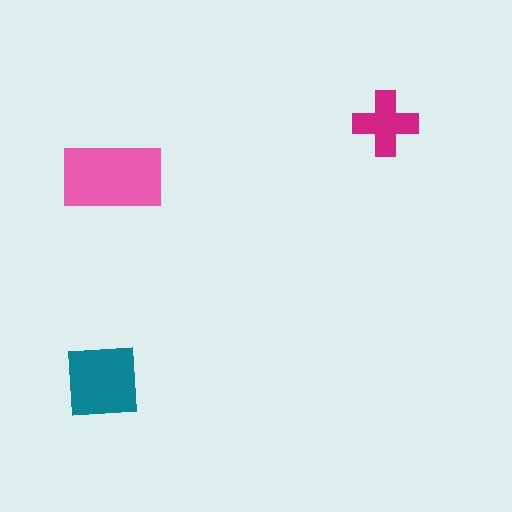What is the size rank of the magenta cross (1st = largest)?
3rd.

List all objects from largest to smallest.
The pink rectangle, the teal square, the magenta cross.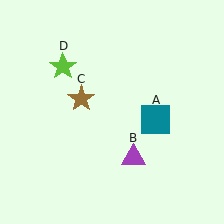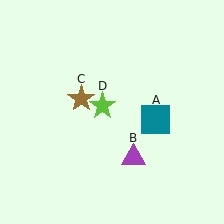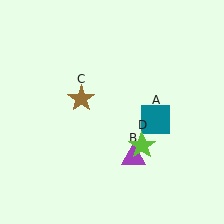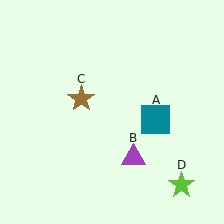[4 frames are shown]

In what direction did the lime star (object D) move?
The lime star (object D) moved down and to the right.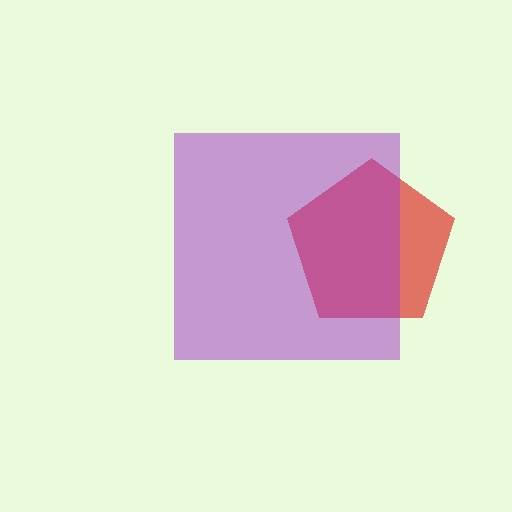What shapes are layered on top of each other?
The layered shapes are: a red pentagon, a purple square.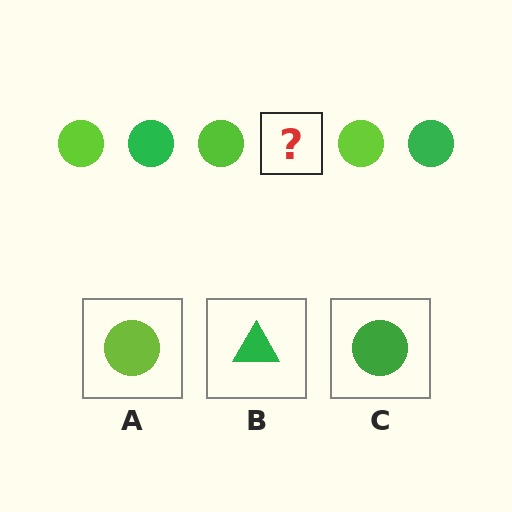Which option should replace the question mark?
Option C.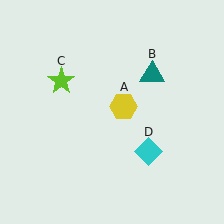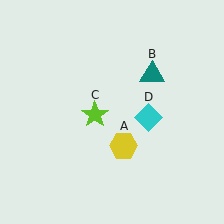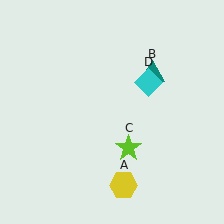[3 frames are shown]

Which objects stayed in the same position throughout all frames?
Teal triangle (object B) remained stationary.